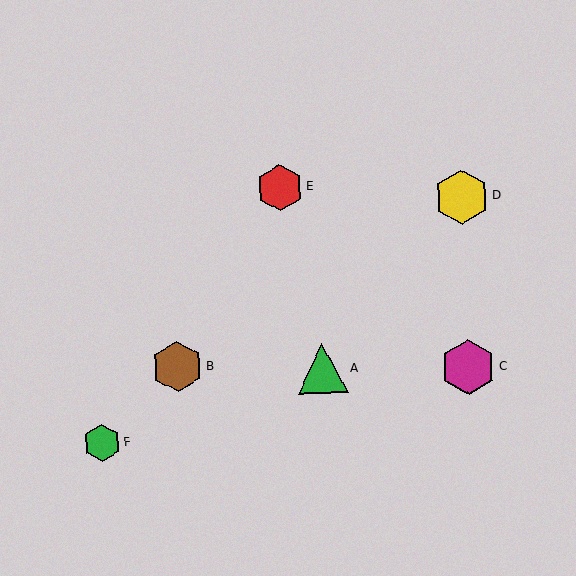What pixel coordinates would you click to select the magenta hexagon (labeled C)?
Click at (468, 367) to select the magenta hexagon C.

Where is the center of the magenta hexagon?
The center of the magenta hexagon is at (468, 367).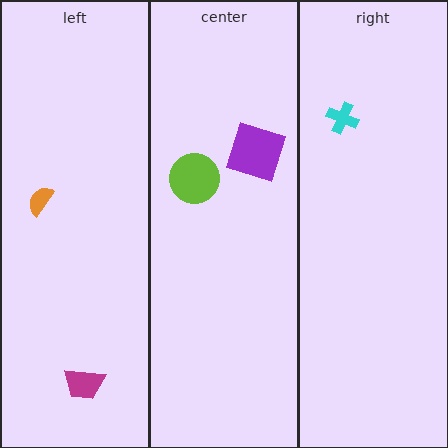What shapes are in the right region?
The cyan cross.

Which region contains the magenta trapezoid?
The left region.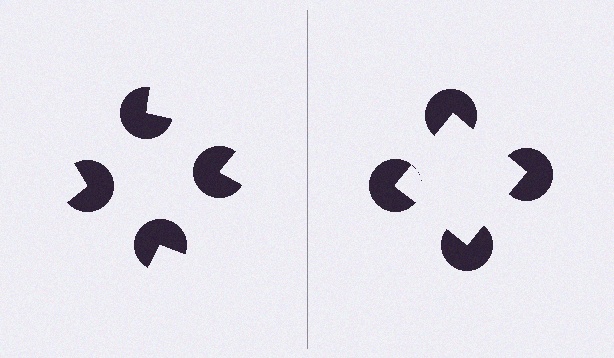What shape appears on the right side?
An illusory square.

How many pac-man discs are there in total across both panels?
8 — 4 on each side.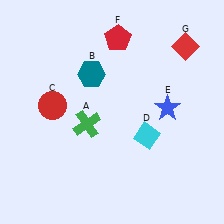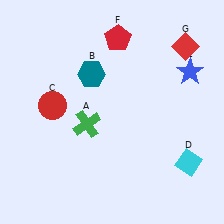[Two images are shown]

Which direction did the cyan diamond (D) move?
The cyan diamond (D) moved right.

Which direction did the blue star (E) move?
The blue star (E) moved up.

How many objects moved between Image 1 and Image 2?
2 objects moved between the two images.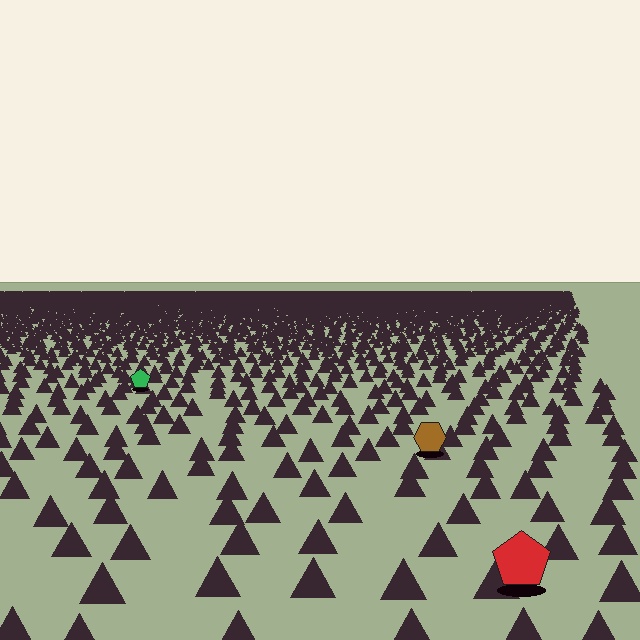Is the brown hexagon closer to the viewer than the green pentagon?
Yes. The brown hexagon is closer — you can tell from the texture gradient: the ground texture is coarser near it.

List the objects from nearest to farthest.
From nearest to farthest: the red pentagon, the brown hexagon, the green pentagon.